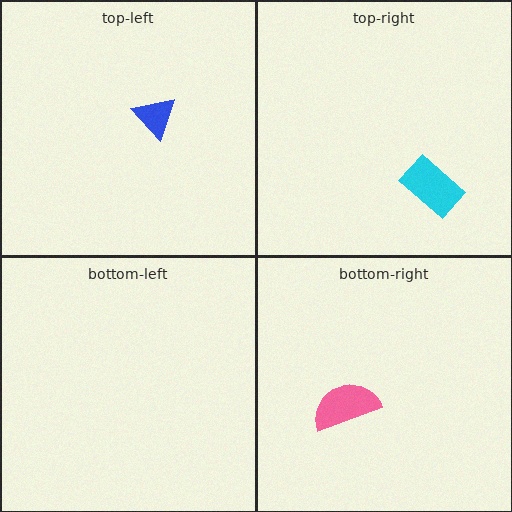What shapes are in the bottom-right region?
The pink semicircle.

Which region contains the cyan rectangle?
The top-right region.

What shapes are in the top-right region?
The cyan rectangle.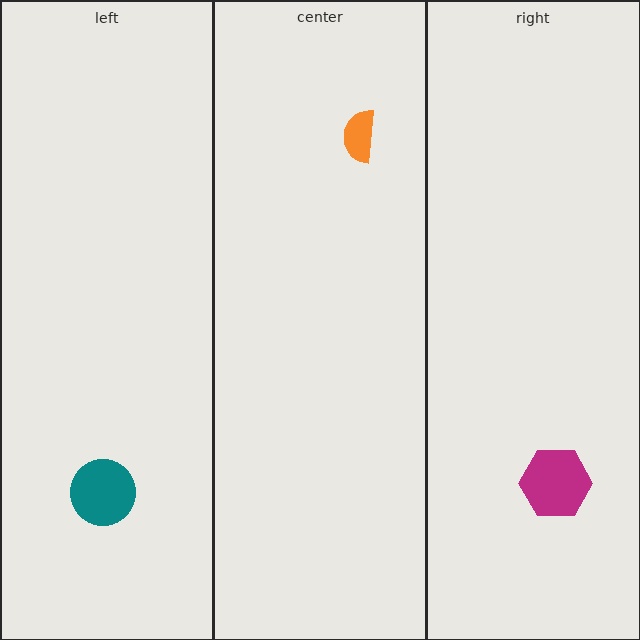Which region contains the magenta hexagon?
The right region.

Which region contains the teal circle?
The left region.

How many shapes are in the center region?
1.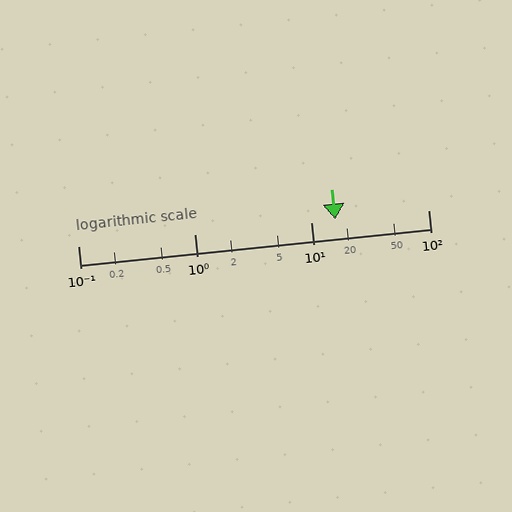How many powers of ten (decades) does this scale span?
The scale spans 3 decades, from 0.1 to 100.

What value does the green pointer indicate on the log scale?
The pointer indicates approximately 16.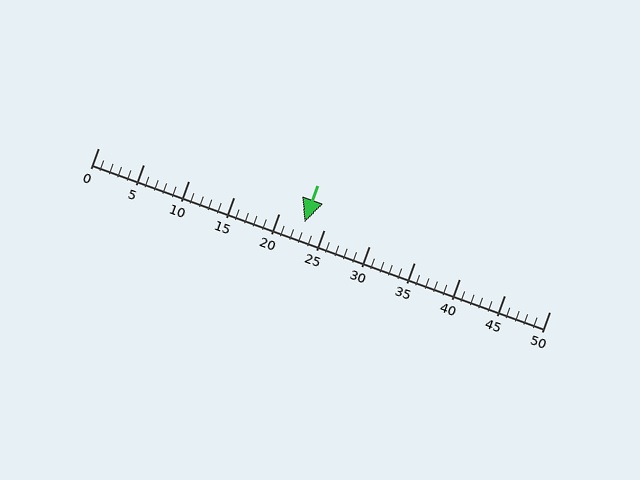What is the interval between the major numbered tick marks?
The major tick marks are spaced 5 units apart.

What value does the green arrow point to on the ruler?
The green arrow points to approximately 23.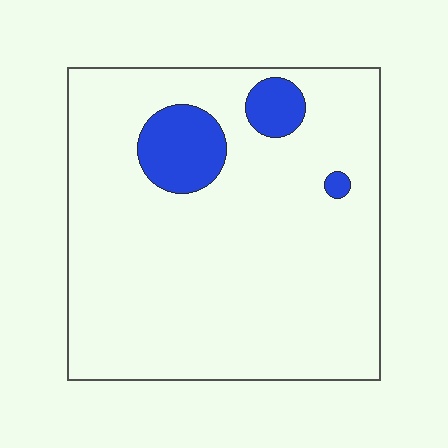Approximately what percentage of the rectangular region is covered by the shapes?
Approximately 10%.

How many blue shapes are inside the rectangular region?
3.